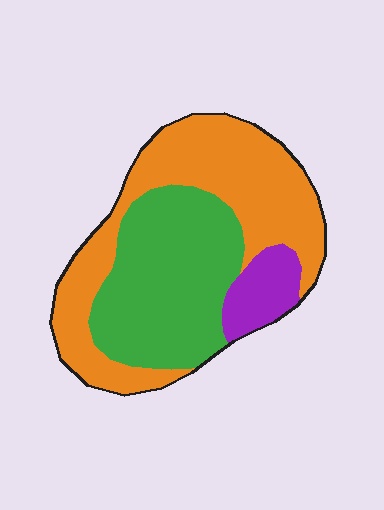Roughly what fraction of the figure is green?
Green takes up between a third and a half of the figure.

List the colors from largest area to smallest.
From largest to smallest: orange, green, purple.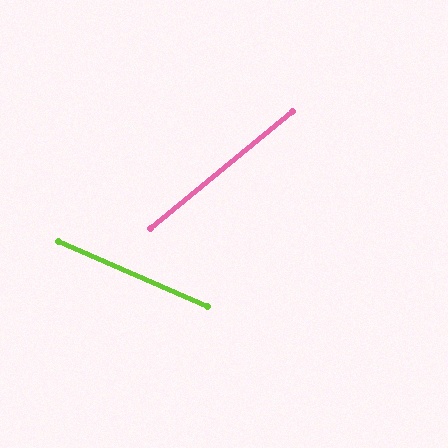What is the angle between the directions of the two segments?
Approximately 63 degrees.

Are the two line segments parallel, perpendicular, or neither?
Neither parallel nor perpendicular — they differ by about 63°.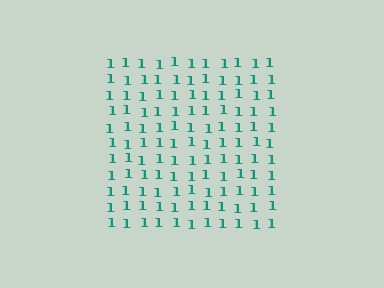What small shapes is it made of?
It is made of small digit 1's.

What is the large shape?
The large shape is a square.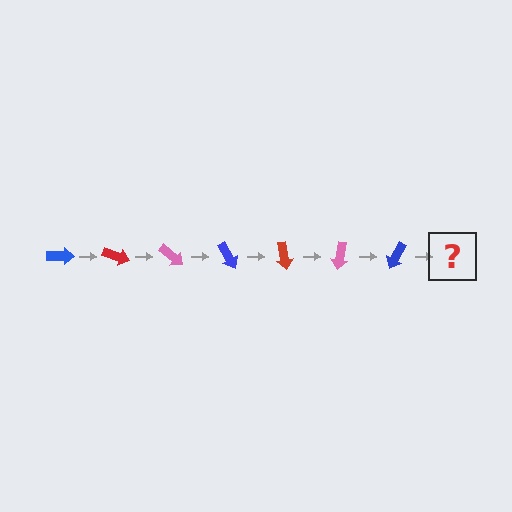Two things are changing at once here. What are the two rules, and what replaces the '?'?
The two rules are that it rotates 20 degrees each step and the color cycles through blue, red, and pink. The '?' should be a red arrow, rotated 140 degrees from the start.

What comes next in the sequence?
The next element should be a red arrow, rotated 140 degrees from the start.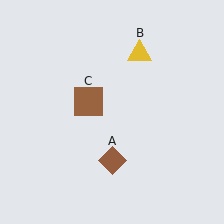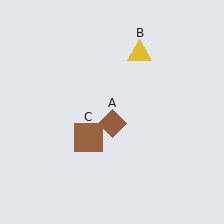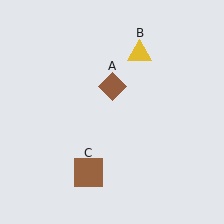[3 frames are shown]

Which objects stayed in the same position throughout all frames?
Yellow triangle (object B) remained stationary.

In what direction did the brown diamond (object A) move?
The brown diamond (object A) moved up.